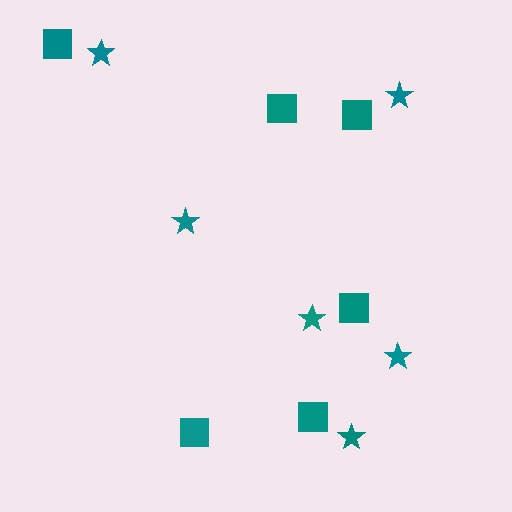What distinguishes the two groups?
There are 2 groups: one group of squares (6) and one group of stars (6).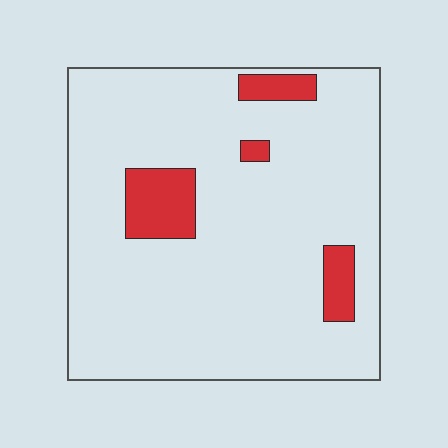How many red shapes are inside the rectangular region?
4.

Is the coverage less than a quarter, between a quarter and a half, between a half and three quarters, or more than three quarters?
Less than a quarter.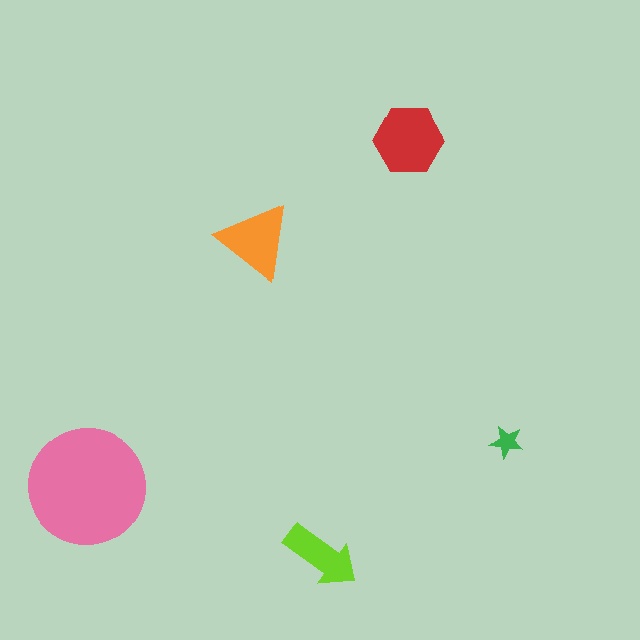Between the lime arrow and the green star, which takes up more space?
The lime arrow.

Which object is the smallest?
The green star.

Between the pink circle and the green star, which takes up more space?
The pink circle.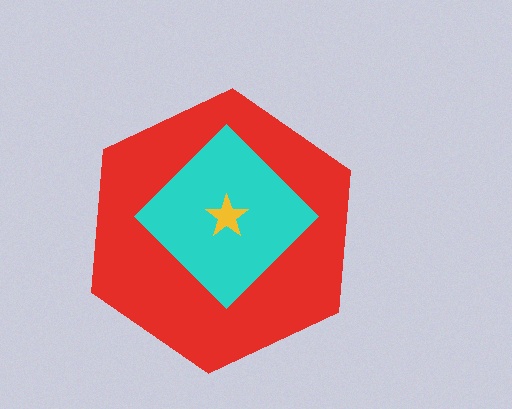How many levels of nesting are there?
3.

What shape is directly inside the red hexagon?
The cyan diamond.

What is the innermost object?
The yellow star.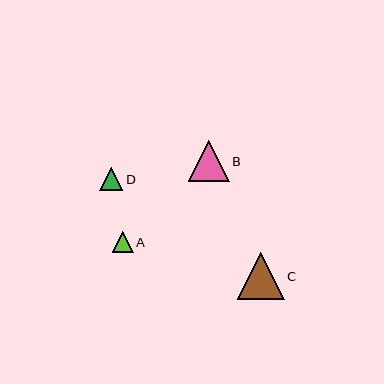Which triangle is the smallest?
Triangle A is the smallest with a size of approximately 21 pixels.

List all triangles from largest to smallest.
From largest to smallest: C, B, D, A.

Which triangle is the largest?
Triangle C is the largest with a size of approximately 47 pixels.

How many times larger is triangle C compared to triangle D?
Triangle C is approximately 2.0 times the size of triangle D.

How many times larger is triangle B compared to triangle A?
Triangle B is approximately 2.0 times the size of triangle A.